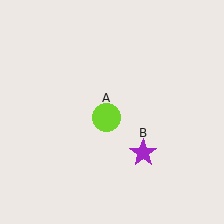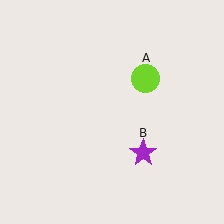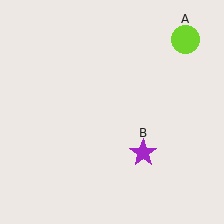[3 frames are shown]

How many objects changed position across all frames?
1 object changed position: lime circle (object A).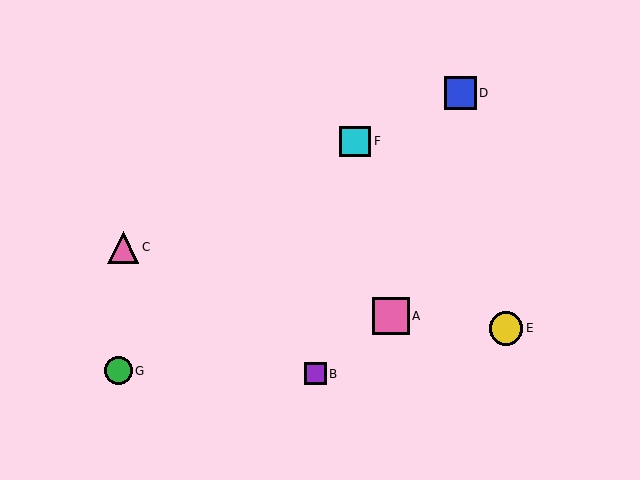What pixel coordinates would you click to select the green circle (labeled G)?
Click at (118, 371) to select the green circle G.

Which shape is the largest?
The pink square (labeled A) is the largest.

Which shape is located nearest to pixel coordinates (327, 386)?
The purple square (labeled B) at (316, 374) is nearest to that location.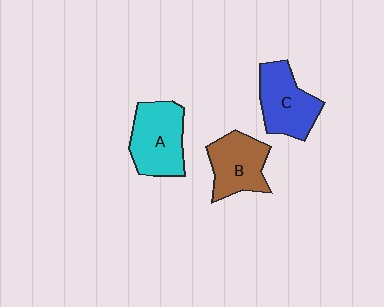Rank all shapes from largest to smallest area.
From largest to smallest: A (cyan), C (blue), B (brown).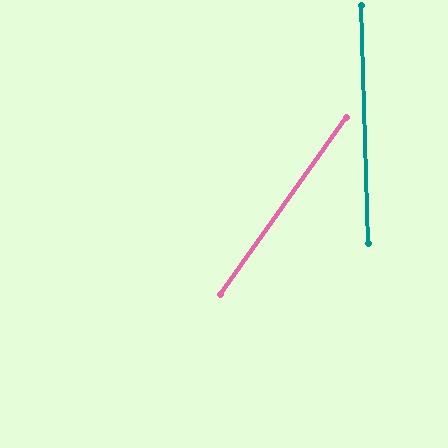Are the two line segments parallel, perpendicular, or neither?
Neither parallel nor perpendicular — they differ by about 37°.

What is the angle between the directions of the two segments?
Approximately 37 degrees.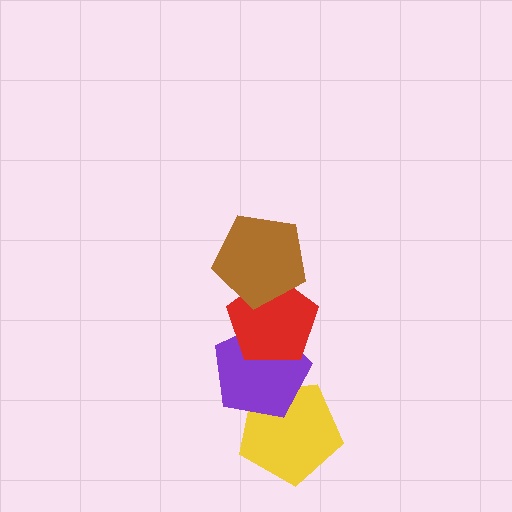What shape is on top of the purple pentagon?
The red pentagon is on top of the purple pentagon.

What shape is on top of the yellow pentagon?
The purple pentagon is on top of the yellow pentagon.